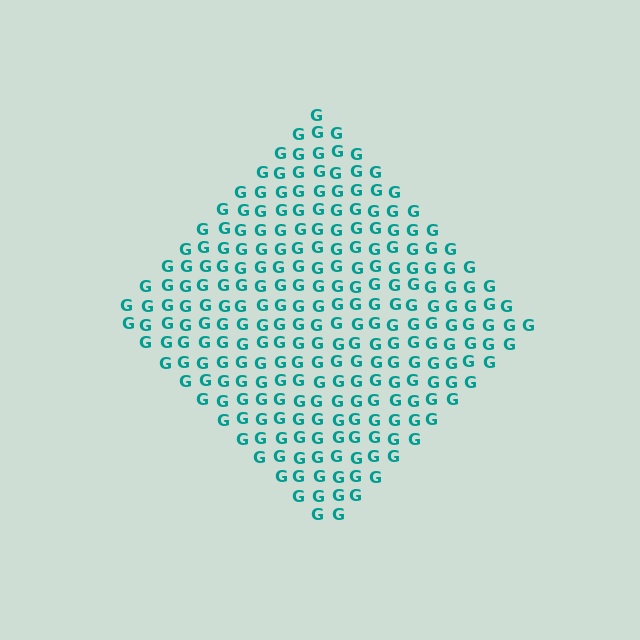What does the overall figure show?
The overall figure shows a diamond.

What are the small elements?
The small elements are letter G's.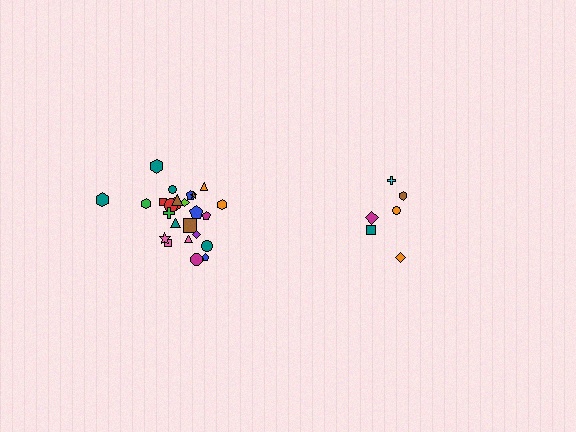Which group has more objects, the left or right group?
The left group.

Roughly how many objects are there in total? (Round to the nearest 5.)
Roughly 30 objects in total.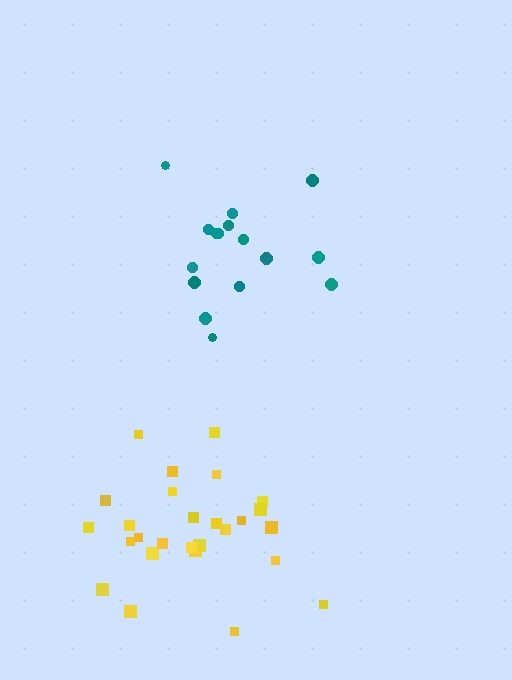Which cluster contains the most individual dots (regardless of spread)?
Yellow (27).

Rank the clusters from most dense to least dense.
yellow, teal.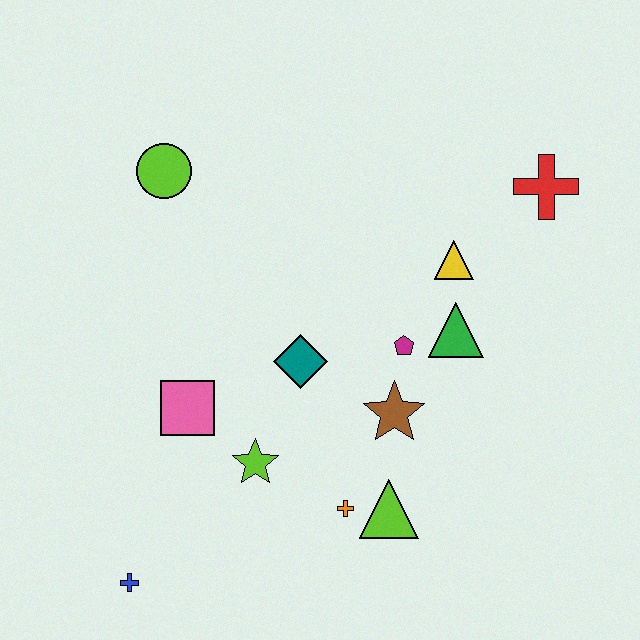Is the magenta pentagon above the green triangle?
No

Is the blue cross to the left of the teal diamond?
Yes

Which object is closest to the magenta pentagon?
The green triangle is closest to the magenta pentagon.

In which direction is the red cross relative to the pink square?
The red cross is to the right of the pink square.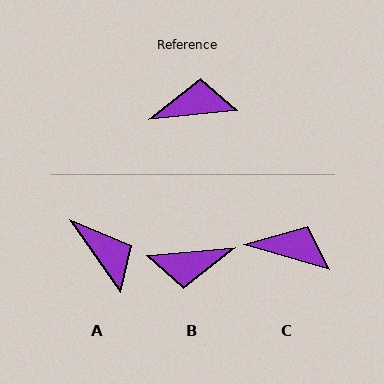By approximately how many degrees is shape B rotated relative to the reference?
Approximately 180 degrees counter-clockwise.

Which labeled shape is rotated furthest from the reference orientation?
B, about 180 degrees away.